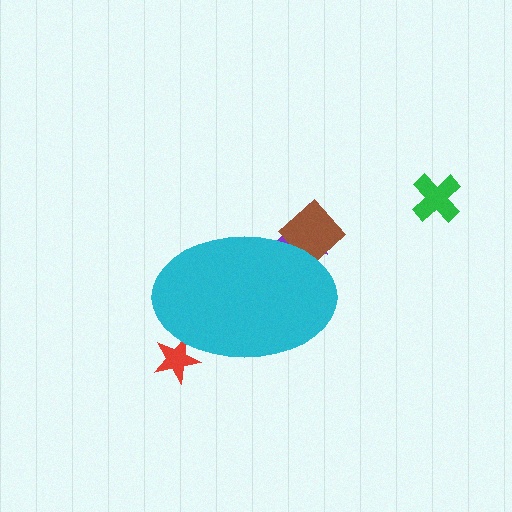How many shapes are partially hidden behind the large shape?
3 shapes are partially hidden.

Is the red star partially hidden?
Yes, the red star is partially hidden behind the cyan ellipse.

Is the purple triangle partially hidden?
Yes, the purple triangle is partially hidden behind the cyan ellipse.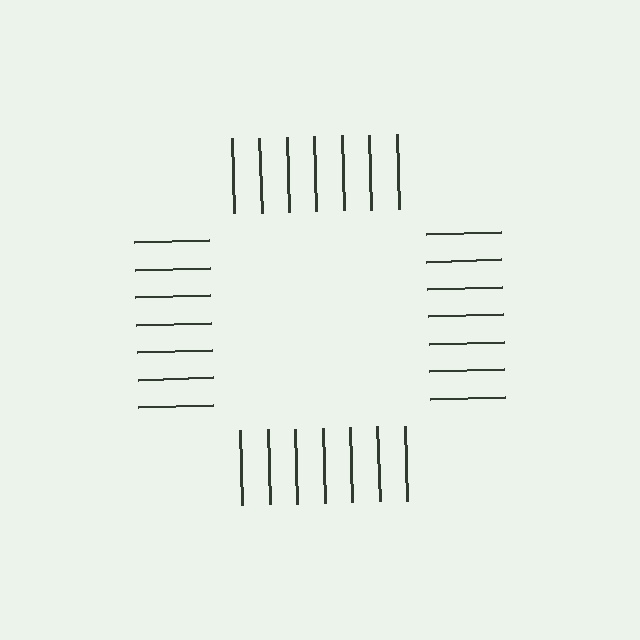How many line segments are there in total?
28 — 7 along each of the 4 edges.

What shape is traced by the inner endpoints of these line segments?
An illusory square — the line segments terminate on its edges but no continuous stroke is drawn.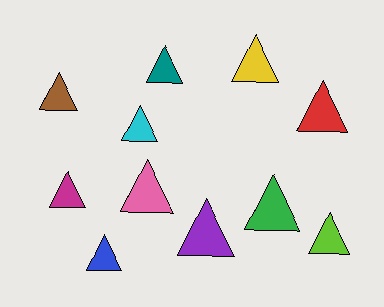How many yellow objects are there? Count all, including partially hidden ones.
There is 1 yellow object.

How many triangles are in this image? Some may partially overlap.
There are 11 triangles.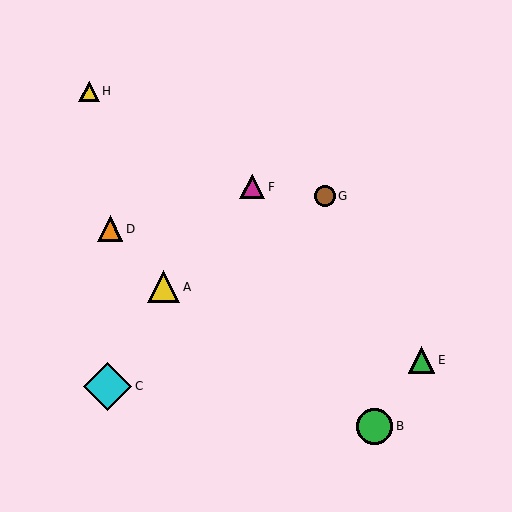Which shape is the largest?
The cyan diamond (labeled C) is the largest.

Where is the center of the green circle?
The center of the green circle is at (375, 426).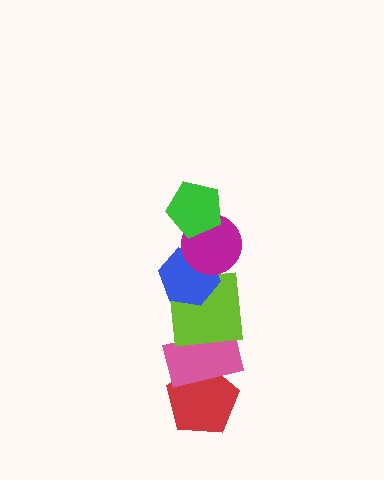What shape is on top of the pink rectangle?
The lime square is on top of the pink rectangle.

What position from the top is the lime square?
The lime square is 4th from the top.